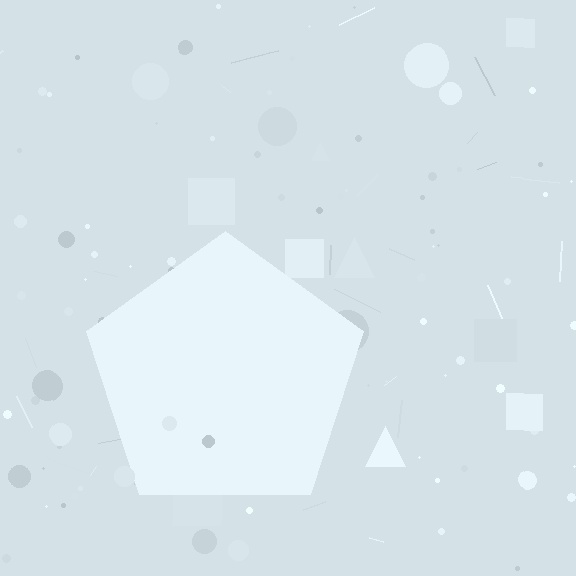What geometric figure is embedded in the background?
A pentagon is embedded in the background.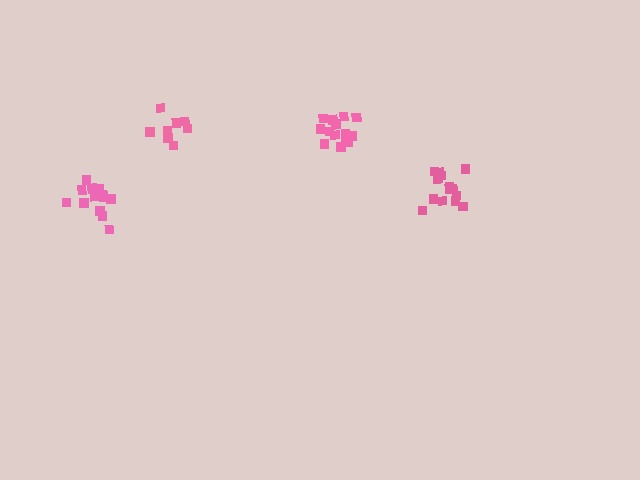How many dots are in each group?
Group 1: 8 dots, Group 2: 13 dots, Group 3: 14 dots, Group 4: 14 dots (49 total).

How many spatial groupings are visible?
There are 4 spatial groupings.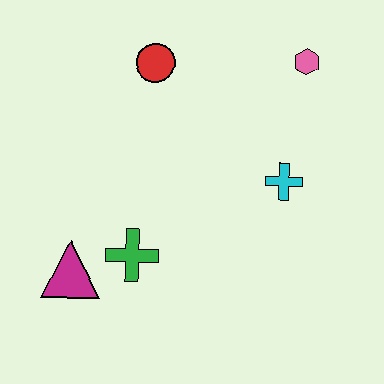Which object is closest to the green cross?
The magenta triangle is closest to the green cross.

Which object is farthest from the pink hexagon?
The magenta triangle is farthest from the pink hexagon.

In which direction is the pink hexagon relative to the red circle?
The pink hexagon is to the right of the red circle.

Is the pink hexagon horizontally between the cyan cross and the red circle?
No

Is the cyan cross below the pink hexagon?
Yes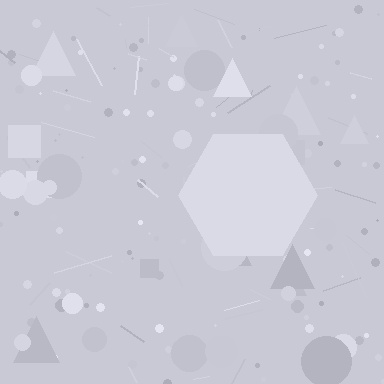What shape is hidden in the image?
A hexagon is hidden in the image.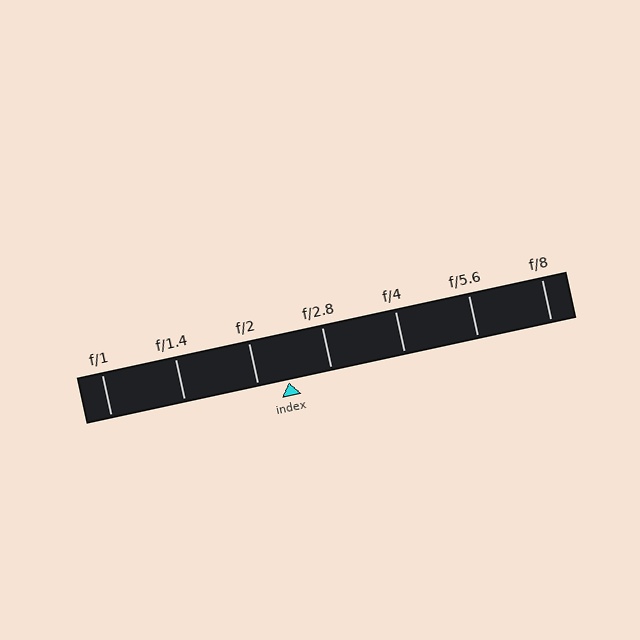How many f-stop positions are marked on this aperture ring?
There are 7 f-stop positions marked.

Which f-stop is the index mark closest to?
The index mark is closest to f/2.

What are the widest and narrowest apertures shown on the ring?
The widest aperture shown is f/1 and the narrowest is f/8.